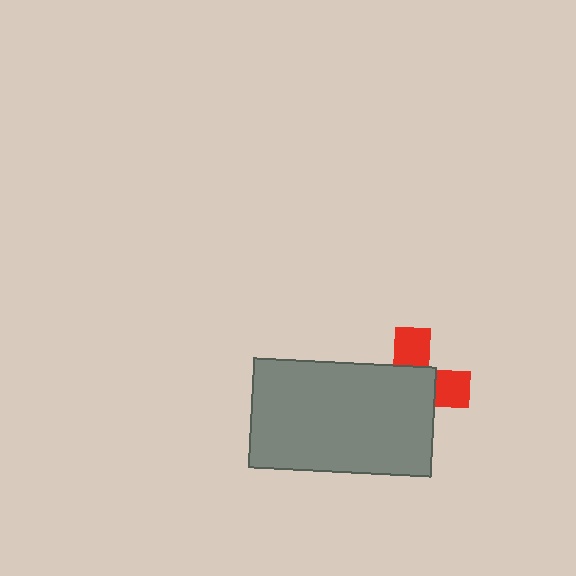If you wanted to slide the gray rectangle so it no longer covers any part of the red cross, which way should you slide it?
Slide it toward the lower-left — that is the most direct way to separate the two shapes.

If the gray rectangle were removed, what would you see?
You would see the complete red cross.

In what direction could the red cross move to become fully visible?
The red cross could move toward the upper-right. That would shift it out from behind the gray rectangle entirely.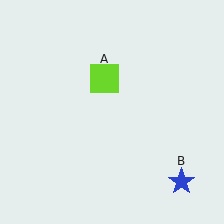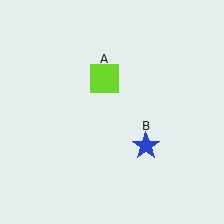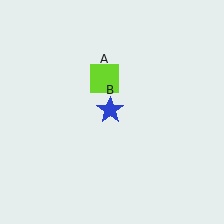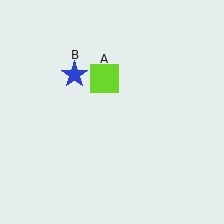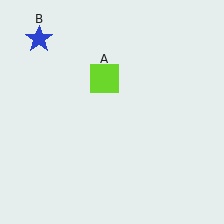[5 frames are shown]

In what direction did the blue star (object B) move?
The blue star (object B) moved up and to the left.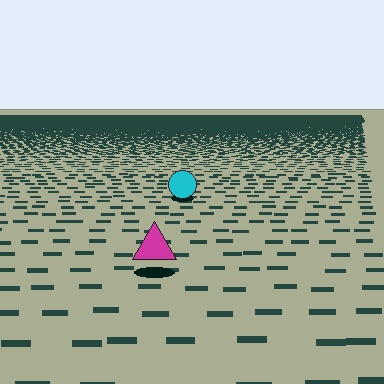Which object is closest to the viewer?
The magenta triangle is closest. The texture marks near it are larger and more spread out.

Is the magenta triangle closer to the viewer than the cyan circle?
Yes. The magenta triangle is closer — you can tell from the texture gradient: the ground texture is coarser near it.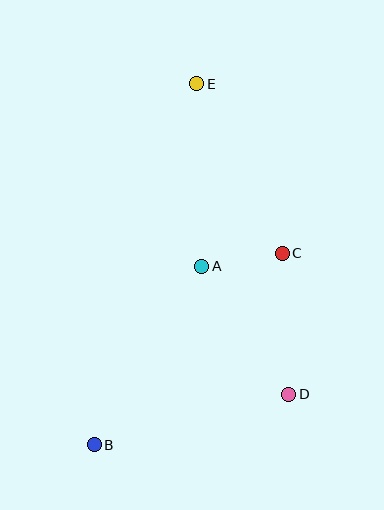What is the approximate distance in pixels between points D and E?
The distance between D and E is approximately 324 pixels.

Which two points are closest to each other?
Points A and C are closest to each other.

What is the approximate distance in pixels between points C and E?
The distance between C and E is approximately 190 pixels.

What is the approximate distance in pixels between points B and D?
The distance between B and D is approximately 201 pixels.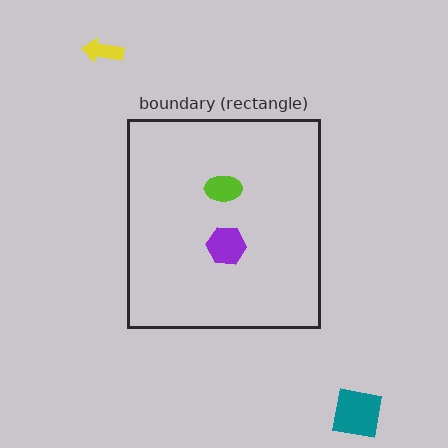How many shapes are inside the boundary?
2 inside, 2 outside.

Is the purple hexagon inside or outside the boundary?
Inside.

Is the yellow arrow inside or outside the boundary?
Outside.